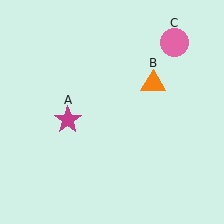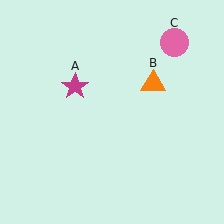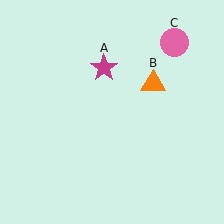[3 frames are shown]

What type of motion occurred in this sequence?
The magenta star (object A) rotated clockwise around the center of the scene.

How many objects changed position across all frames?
1 object changed position: magenta star (object A).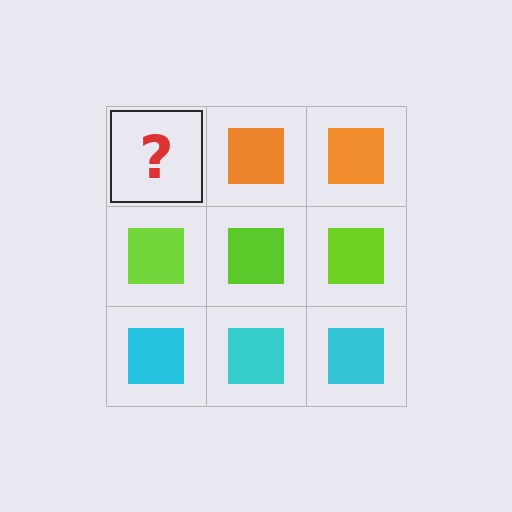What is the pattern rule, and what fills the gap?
The rule is that each row has a consistent color. The gap should be filled with an orange square.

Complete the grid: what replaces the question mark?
The question mark should be replaced with an orange square.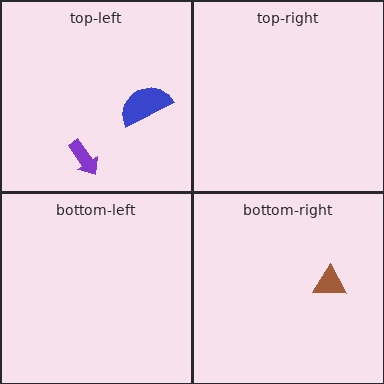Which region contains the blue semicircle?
The top-left region.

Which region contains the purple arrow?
The top-left region.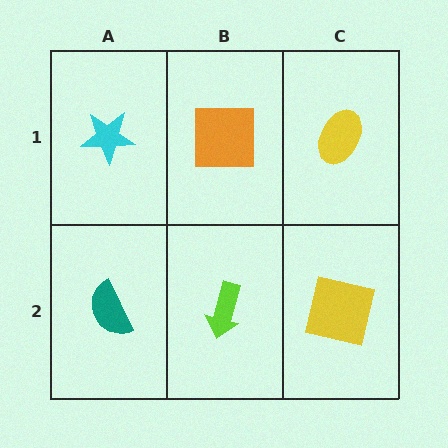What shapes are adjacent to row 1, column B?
A lime arrow (row 2, column B), a cyan star (row 1, column A), a yellow ellipse (row 1, column C).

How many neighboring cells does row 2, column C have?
2.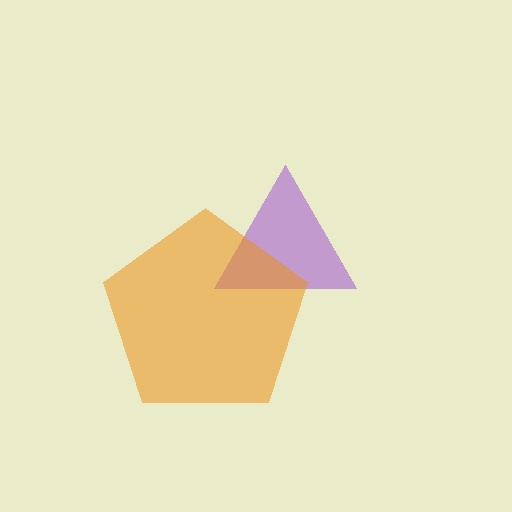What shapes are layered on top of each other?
The layered shapes are: a purple triangle, an orange pentagon.